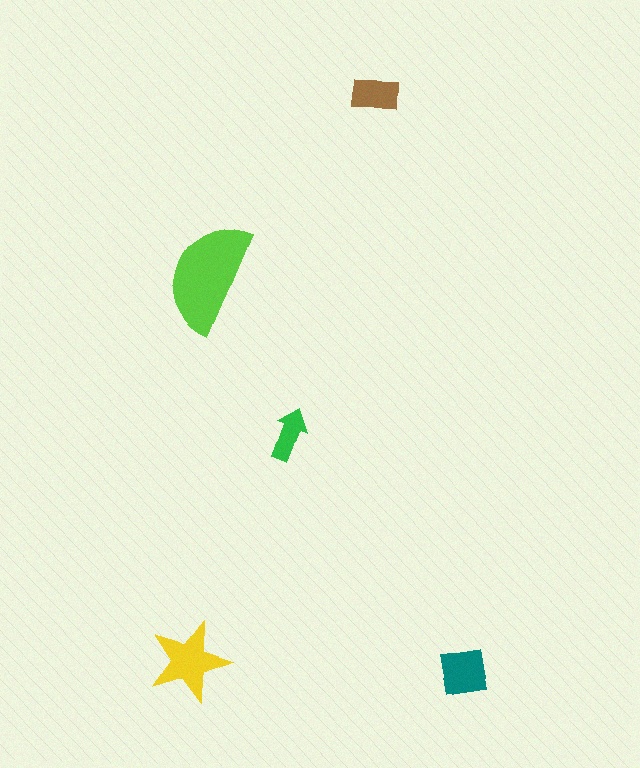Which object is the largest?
The lime semicircle.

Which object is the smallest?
The green arrow.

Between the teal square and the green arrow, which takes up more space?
The teal square.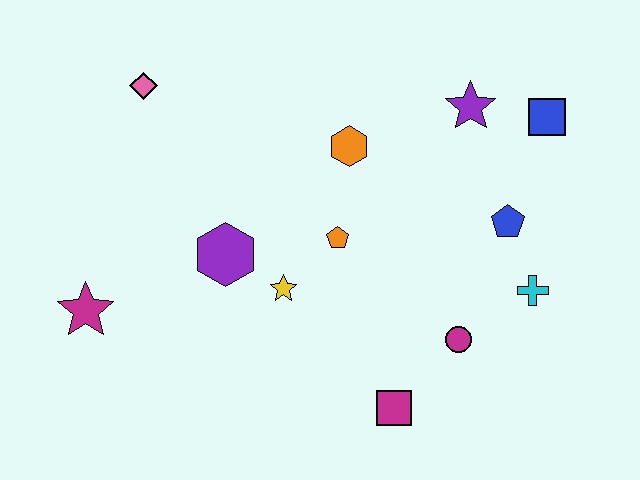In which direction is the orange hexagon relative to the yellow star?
The orange hexagon is above the yellow star.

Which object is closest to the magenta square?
The magenta circle is closest to the magenta square.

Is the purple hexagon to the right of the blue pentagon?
No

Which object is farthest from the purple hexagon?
The blue square is farthest from the purple hexagon.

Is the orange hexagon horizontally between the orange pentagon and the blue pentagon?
Yes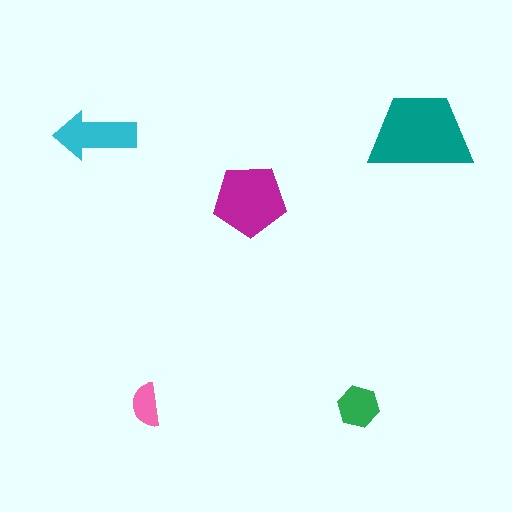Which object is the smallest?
The pink semicircle.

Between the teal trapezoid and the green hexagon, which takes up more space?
The teal trapezoid.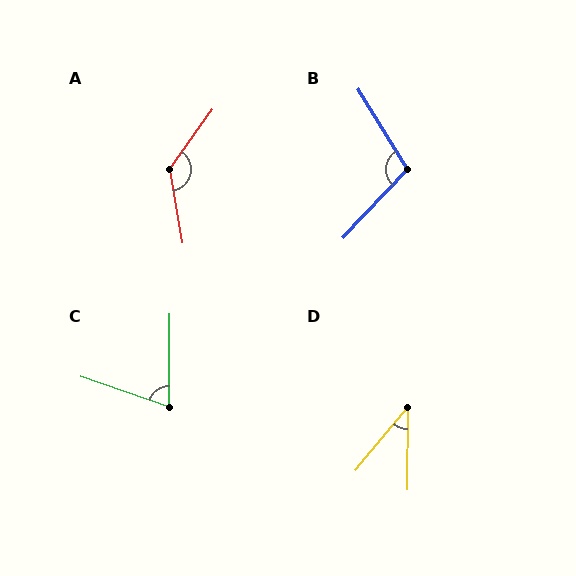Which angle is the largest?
A, at approximately 134 degrees.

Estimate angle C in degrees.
Approximately 71 degrees.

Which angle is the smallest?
D, at approximately 39 degrees.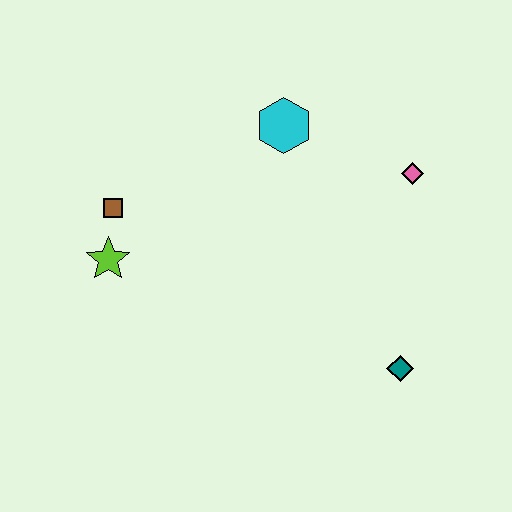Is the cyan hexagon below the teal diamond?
No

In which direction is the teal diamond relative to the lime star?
The teal diamond is to the right of the lime star.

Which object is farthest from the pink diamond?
The lime star is farthest from the pink diamond.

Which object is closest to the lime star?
The brown square is closest to the lime star.